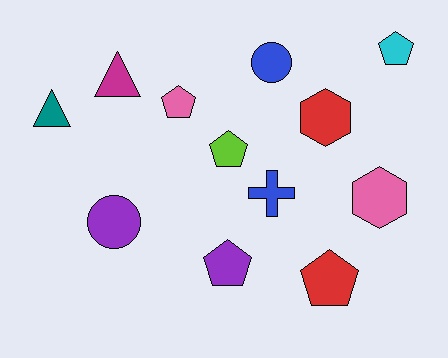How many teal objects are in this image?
There is 1 teal object.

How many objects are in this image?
There are 12 objects.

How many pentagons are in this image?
There are 5 pentagons.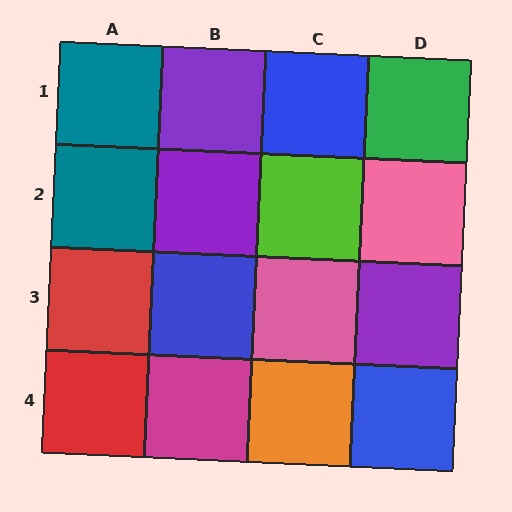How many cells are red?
2 cells are red.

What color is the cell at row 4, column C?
Orange.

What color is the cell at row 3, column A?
Red.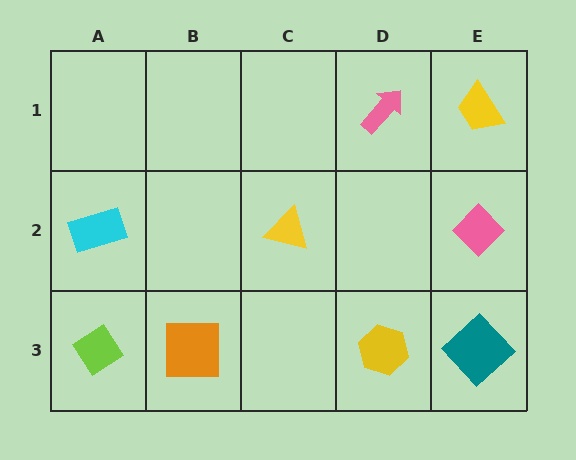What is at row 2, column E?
A pink diamond.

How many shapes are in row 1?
2 shapes.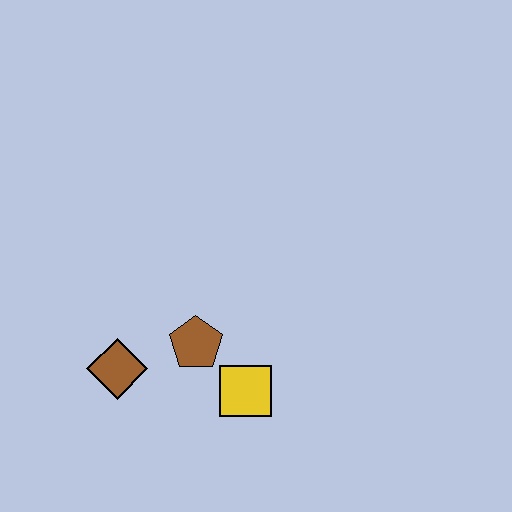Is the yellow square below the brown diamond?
Yes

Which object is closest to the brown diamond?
The brown pentagon is closest to the brown diamond.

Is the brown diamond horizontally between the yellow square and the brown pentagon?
No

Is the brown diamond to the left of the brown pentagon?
Yes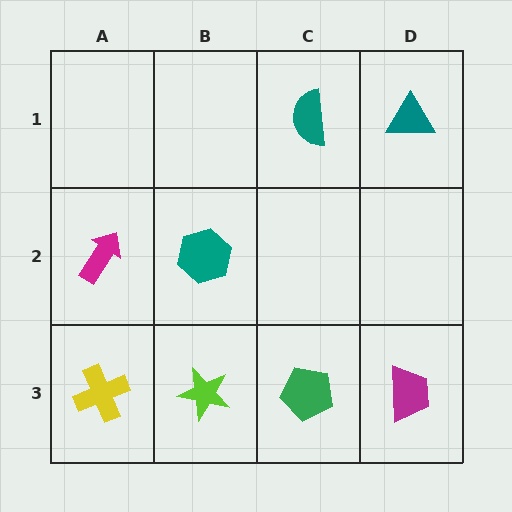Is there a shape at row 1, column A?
No, that cell is empty.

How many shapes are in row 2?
2 shapes.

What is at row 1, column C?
A teal semicircle.